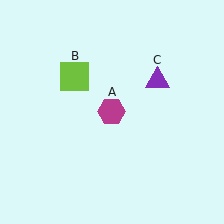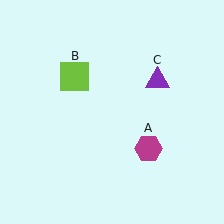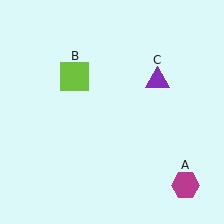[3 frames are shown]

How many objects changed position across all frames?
1 object changed position: magenta hexagon (object A).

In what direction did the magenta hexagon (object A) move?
The magenta hexagon (object A) moved down and to the right.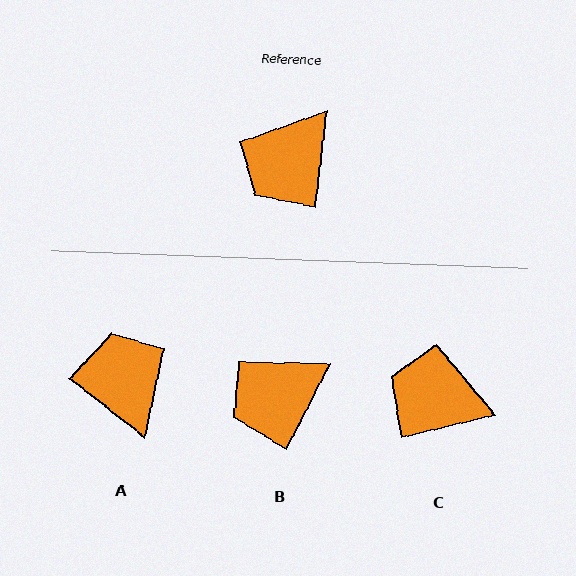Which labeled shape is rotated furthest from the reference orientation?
A, about 122 degrees away.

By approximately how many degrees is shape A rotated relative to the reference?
Approximately 122 degrees clockwise.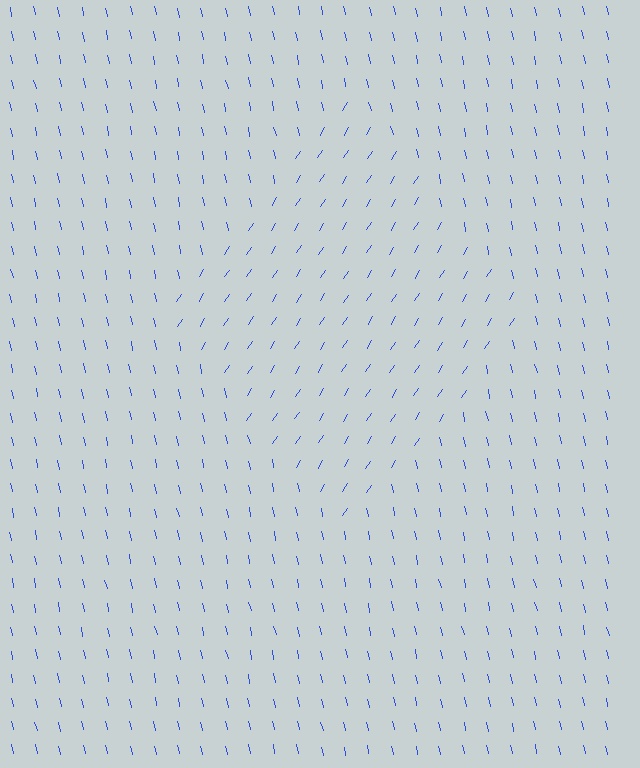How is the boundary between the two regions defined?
The boundary is defined purely by a change in line orientation (approximately 45 degrees difference). All lines are the same color and thickness.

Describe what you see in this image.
The image is filled with small blue line segments. A diamond region in the image has lines oriented differently from the surrounding lines, creating a visible texture boundary.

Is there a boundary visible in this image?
Yes, there is a texture boundary formed by a change in line orientation.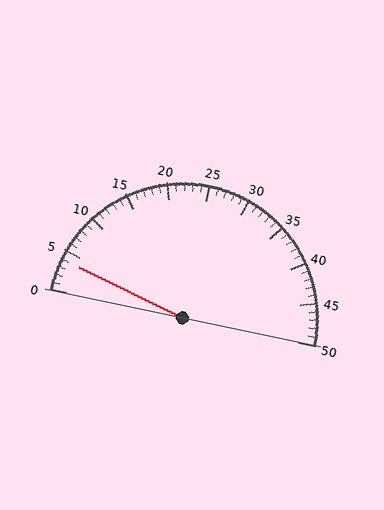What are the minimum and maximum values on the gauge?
The gauge ranges from 0 to 50.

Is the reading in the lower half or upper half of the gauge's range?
The reading is in the lower half of the range (0 to 50).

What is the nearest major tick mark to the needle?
The nearest major tick mark is 5.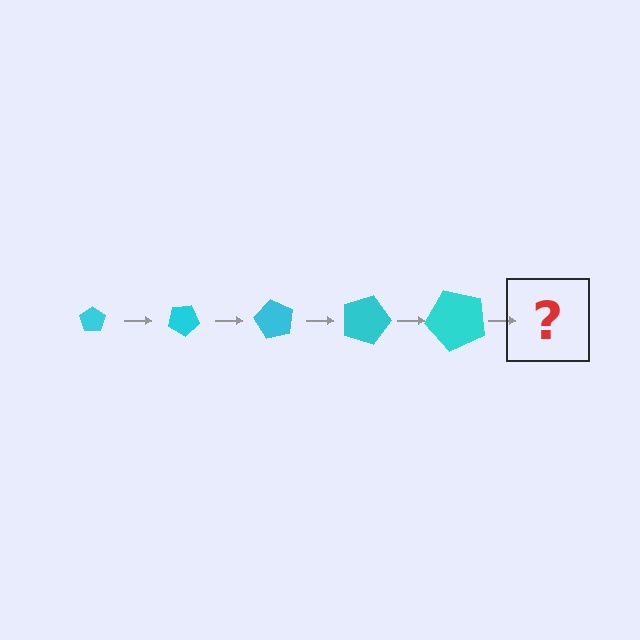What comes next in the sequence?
The next element should be a pentagon, larger than the previous one and rotated 150 degrees from the start.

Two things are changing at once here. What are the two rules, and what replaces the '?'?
The two rules are that the pentagon grows larger each step and it rotates 30 degrees each step. The '?' should be a pentagon, larger than the previous one and rotated 150 degrees from the start.